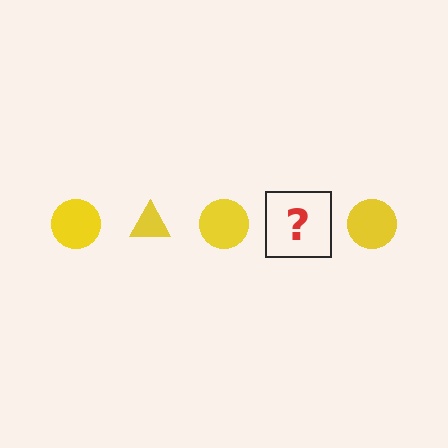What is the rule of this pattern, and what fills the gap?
The rule is that the pattern cycles through circle, triangle shapes in yellow. The gap should be filled with a yellow triangle.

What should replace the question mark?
The question mark should be replaced with a yellow triangle.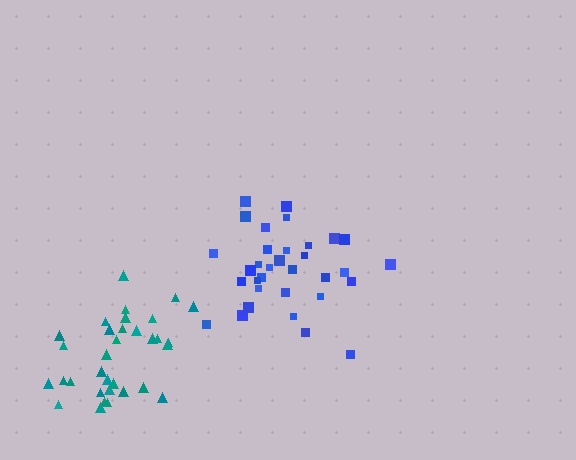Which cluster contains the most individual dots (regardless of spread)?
Blue (34).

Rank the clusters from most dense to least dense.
teal, blue.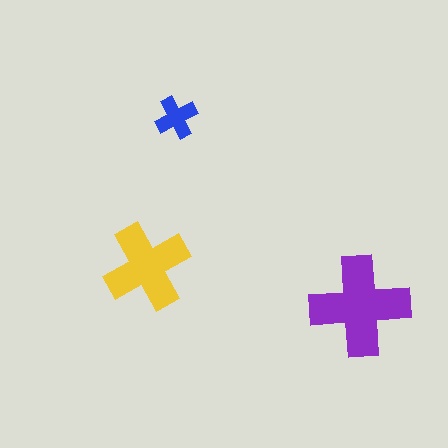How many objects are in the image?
There are 3 objects in the image.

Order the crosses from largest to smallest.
the purple one, the yellow one, the blue one.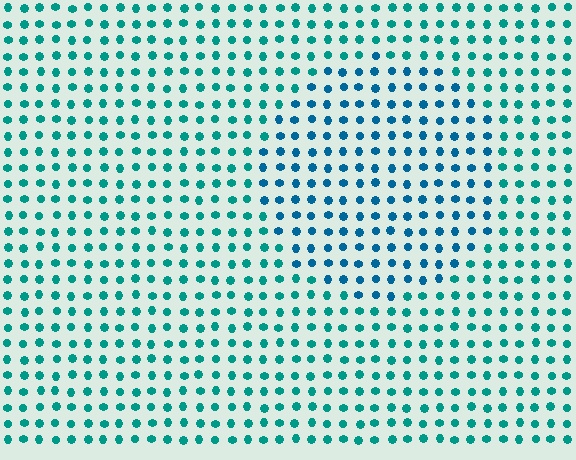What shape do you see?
I see a circle.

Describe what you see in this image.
The image is filled with small teal elements in a uniform arrangement. A circle-shaped region is visible where the elements are tinted to a slightly different hue, forming a subtle color boundary.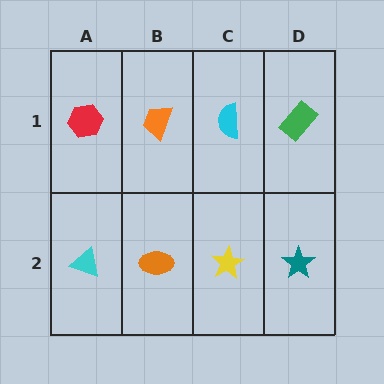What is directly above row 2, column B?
An orange trapezoid.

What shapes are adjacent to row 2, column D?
A green rectangle (row 1, column D), a yellow star (row 2, column C).